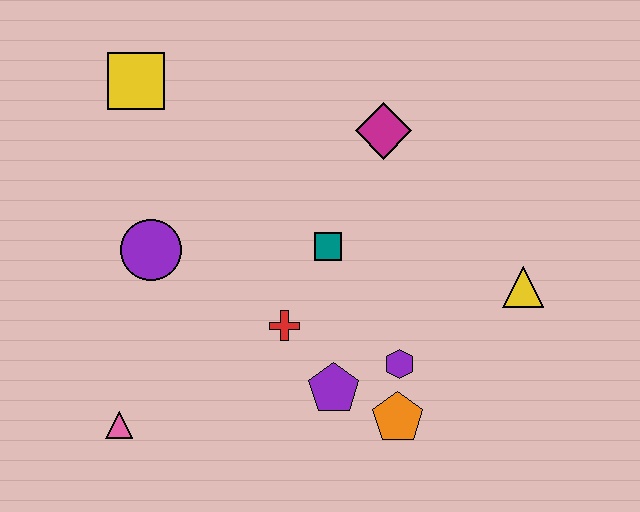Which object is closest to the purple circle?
The red cross is closest to the purple circle.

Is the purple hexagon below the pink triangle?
No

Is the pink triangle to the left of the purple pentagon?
Yes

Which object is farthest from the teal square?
The pink triangle is farthest from the teal square.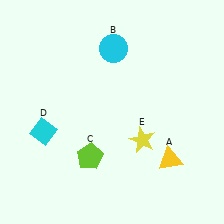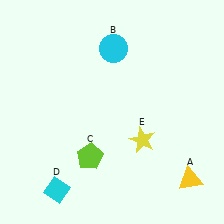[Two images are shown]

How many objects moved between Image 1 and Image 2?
2 objects moved between the two images.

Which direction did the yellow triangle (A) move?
The yellow triangle (A) moved right.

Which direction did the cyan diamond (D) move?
The cyan diamond (D) moved down.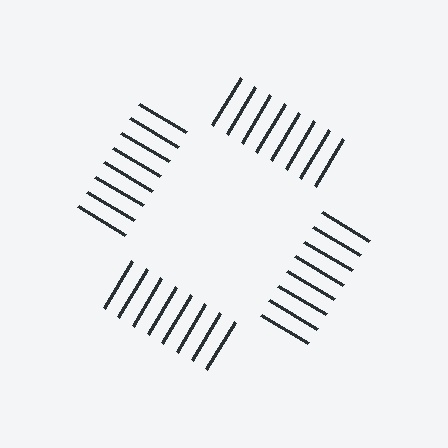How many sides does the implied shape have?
4 sides — the line-ends trace a square.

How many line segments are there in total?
32 — 8 along each of the 4 edges.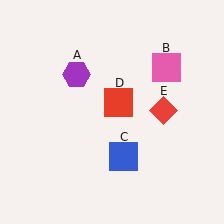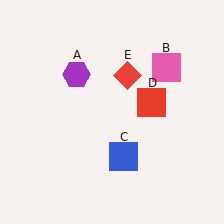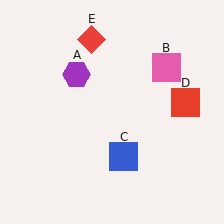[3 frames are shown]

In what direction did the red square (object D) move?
The red square (object D) moved right.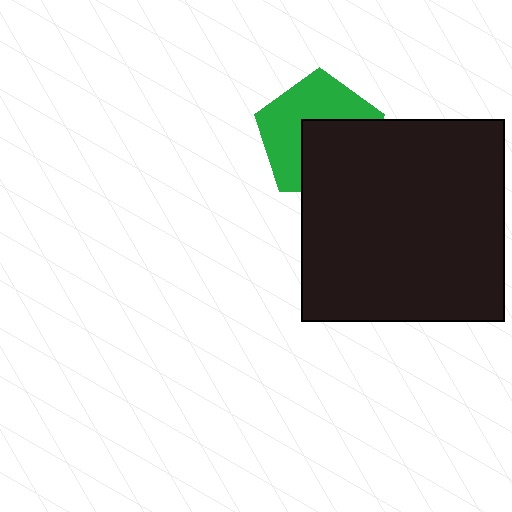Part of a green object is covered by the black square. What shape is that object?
It is a pentagon.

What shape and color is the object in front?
The object in front is a black square.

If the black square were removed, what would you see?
You would see the complete green pentagon.